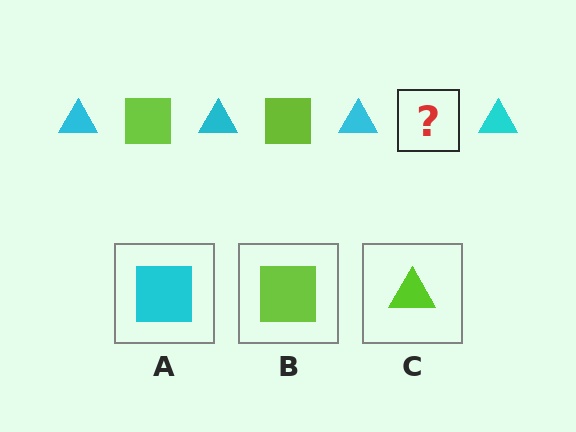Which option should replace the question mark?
Option B.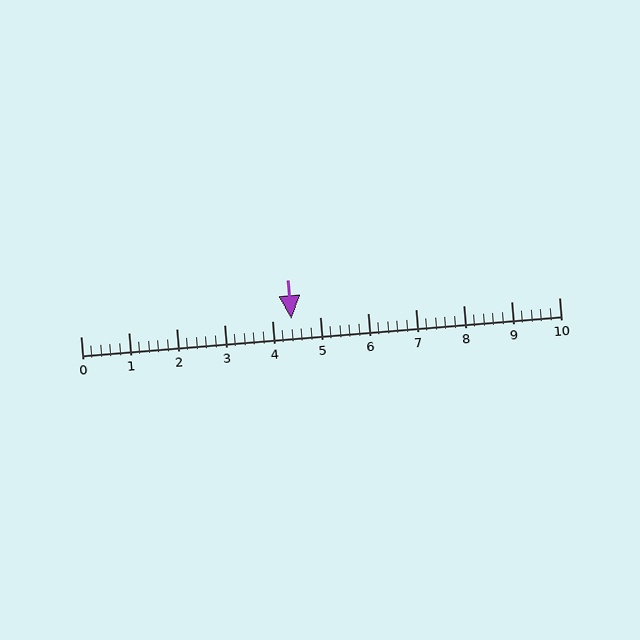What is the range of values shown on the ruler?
The ruler shows values from 0 to 10.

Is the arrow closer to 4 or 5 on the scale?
The arrow is closer to 4.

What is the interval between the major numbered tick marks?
The major tick marks are spaced 1 units apart.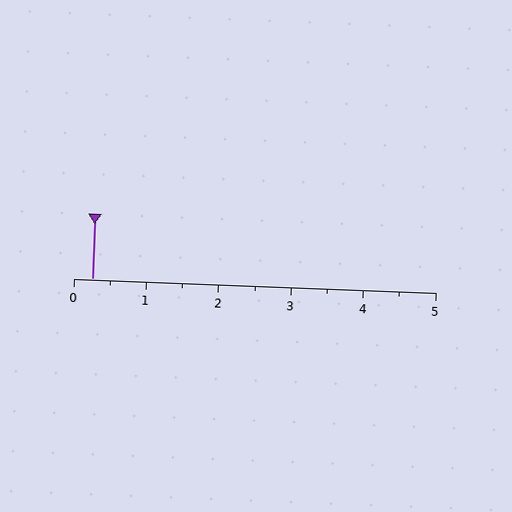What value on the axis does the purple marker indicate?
The marker indicates approximately 0.2.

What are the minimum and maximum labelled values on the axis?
The axis runs from 0 to 5.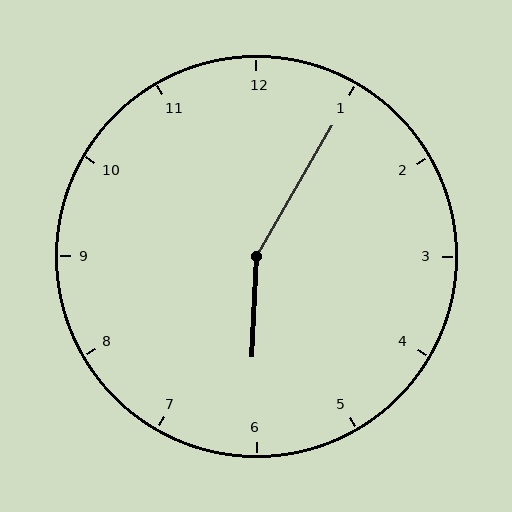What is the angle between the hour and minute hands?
Approximately 152 degrees.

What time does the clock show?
6:05.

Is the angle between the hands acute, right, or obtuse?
It is obtuse.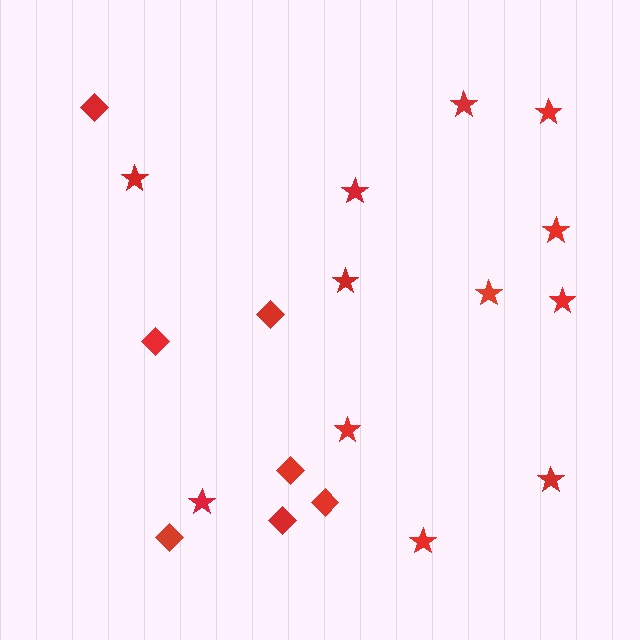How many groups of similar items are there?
There are 2 groups: one group of diamonds (7) and one group of stars (12).